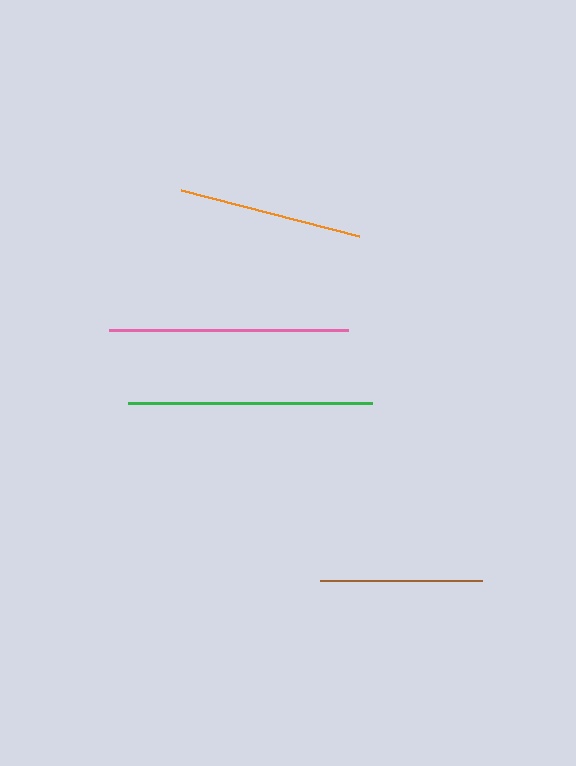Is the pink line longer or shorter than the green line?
The green line is longer than the pink line.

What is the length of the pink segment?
The pink segment is approximately 239 pixels long.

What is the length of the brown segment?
The brown segment is approximately 161 pixels long.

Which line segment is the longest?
The green line is the longest at approximately 243 pixels.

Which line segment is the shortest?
The brown line is the shortest at approximately 161 pixels.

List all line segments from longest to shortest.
From longest to shortest: green, pink, orange, brown.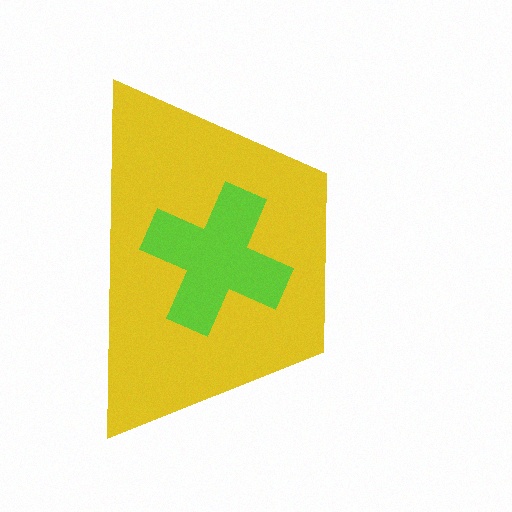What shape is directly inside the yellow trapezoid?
The lime cross.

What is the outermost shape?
The yellow trapezoid.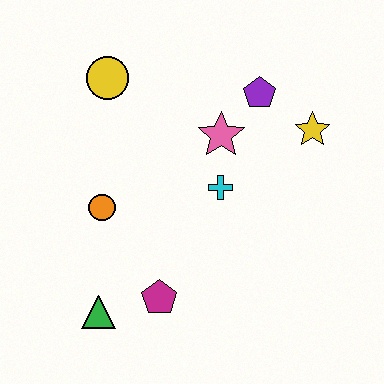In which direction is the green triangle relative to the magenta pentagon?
The green triangle is to the left of the magenta pentagon.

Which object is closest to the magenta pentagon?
The green triangle is closest to the magenta pentagon.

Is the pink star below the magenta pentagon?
No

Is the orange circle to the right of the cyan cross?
No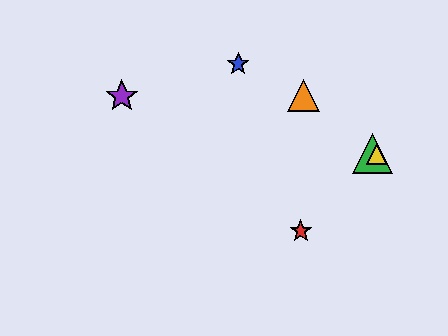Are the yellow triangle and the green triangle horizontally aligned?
Yes, both are at y≈154.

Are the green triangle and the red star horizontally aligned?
No, the green triangle is at y≈154 and the red star is at y≈231.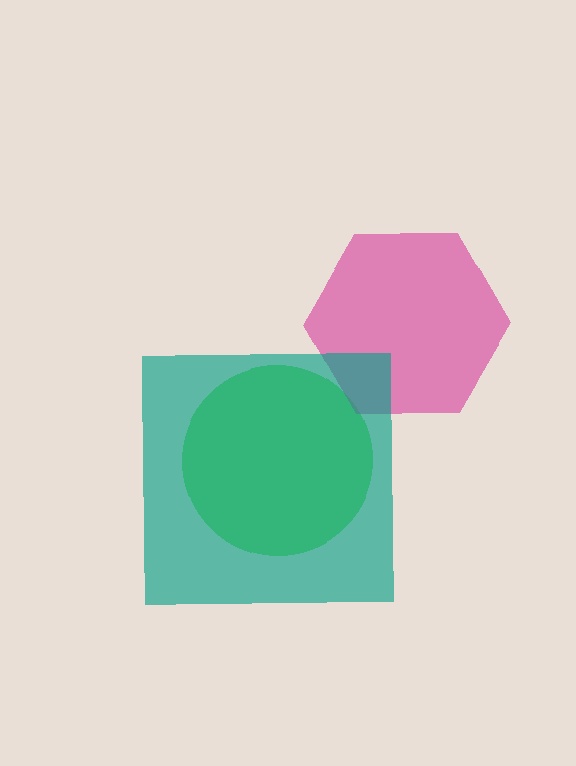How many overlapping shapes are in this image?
There are 3 overlapping shapes in the image.